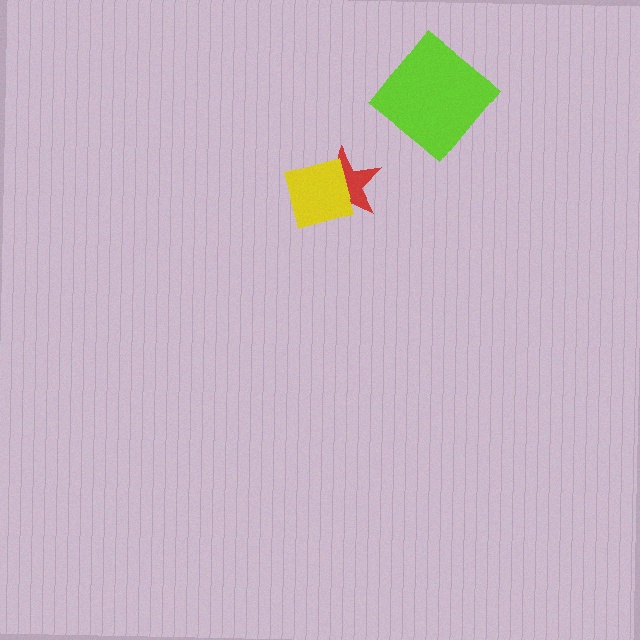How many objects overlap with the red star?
1 object overlaps with the red star.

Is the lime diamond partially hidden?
No, no other shape covers it.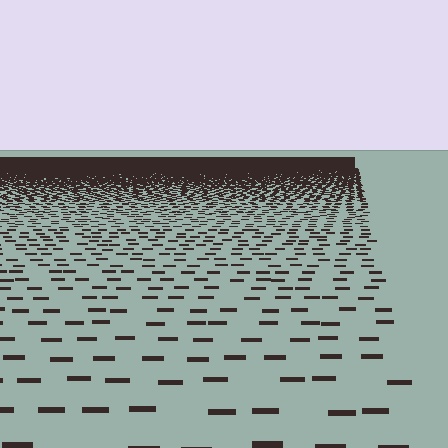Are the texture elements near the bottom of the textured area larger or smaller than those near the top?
Larger. Near the bottom, elements are closer to the viewer and appear at a bigger on-screen size.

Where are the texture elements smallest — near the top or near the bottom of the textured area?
Near the top.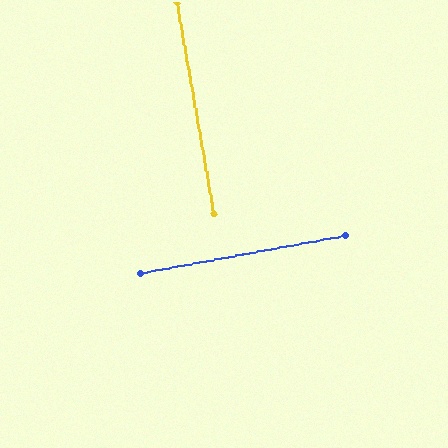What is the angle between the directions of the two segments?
Approximately 90 degrees.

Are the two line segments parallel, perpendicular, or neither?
Perpendicular — they meet at approximately 90°.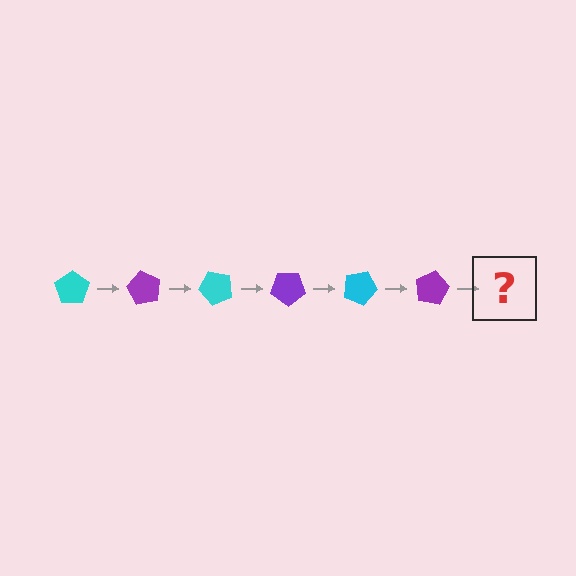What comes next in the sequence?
The next element should be a cyan pentagon, rotated 360 degrees from the start.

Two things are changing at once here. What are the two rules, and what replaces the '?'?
The two rules are that it rotates 60 degrees each step and the color cycles through cyan and purple. The '?' should be a cyan pentagon, rotated 360 degrees from the start.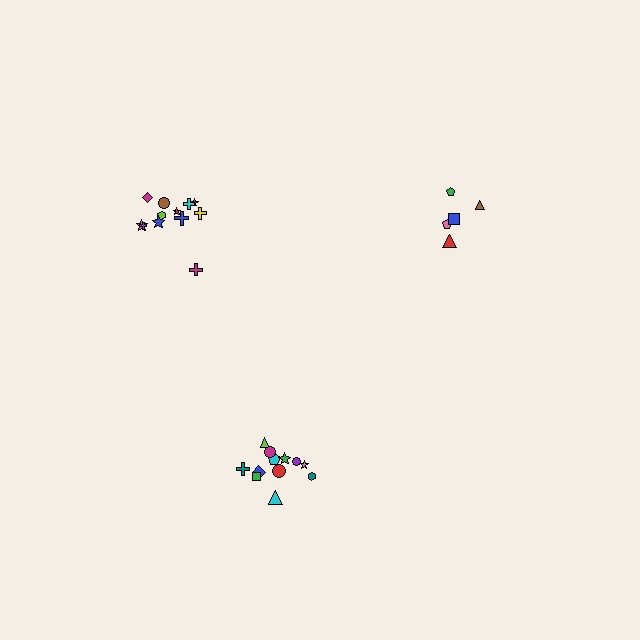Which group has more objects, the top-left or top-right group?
The top-left group.